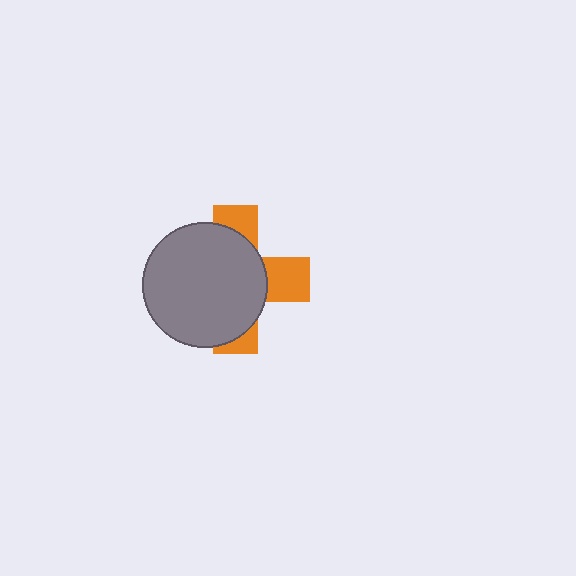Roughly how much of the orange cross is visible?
A small part of it is visible (roughly 34%).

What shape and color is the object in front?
The object in front is a gray circle.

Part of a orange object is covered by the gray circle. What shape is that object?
It is a cross.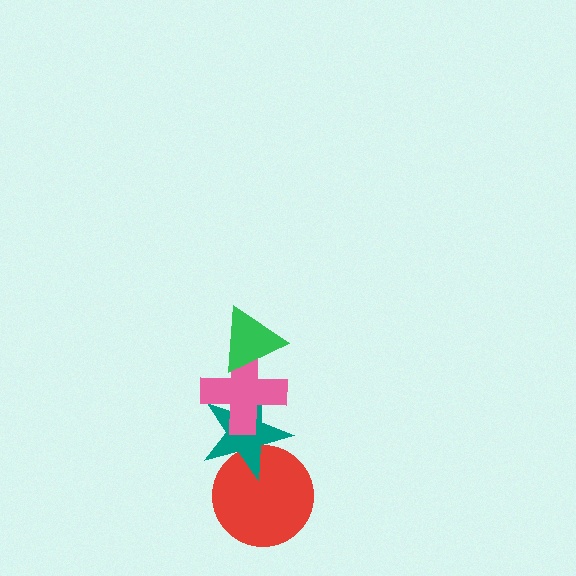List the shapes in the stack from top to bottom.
From top to bottom: the green triangle, the pink cross, the teal star, the red circle.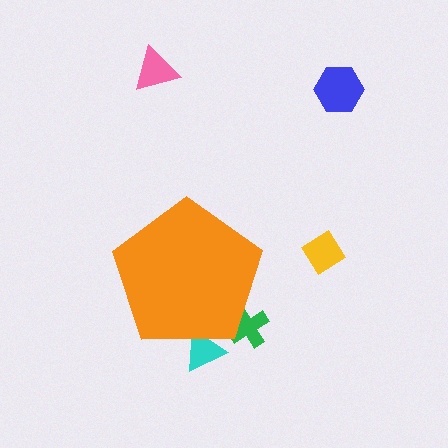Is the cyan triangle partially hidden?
Yes, the cyan triangle is partially hidden behind the orange pentagon.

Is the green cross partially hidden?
Yes, the green cross is partially hidden behind the orange pentagon.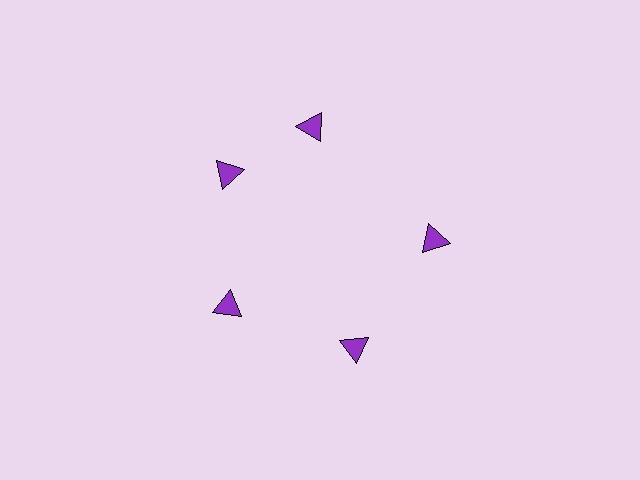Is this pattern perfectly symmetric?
No. The 5 purple triangles are arranged in a ring, but one element near the 1 o'clock position is rotated out of alignment along the ring, breaking the 5-fold rotational symmetry.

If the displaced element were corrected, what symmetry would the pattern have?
It would have 5-fold rotational symmetry — the pattern would map onto itself every 72 degrees.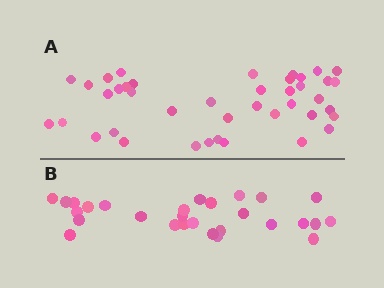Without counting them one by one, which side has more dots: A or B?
Region A (the top region) has more dots.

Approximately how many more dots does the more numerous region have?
Region A has approximately 15 more dots than region B.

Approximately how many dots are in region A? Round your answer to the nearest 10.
About 40 dots. (The exact count is 41, which rounds to 40.)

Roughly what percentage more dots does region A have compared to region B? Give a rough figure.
About 45% more.